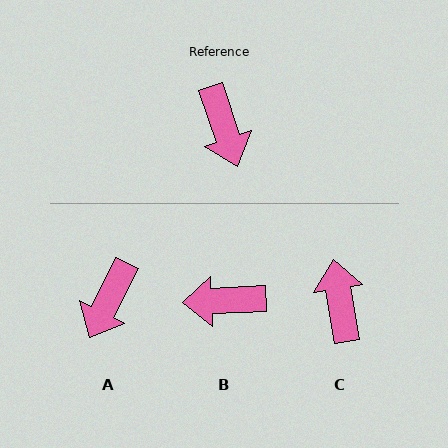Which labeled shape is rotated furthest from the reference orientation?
C, about 170 degrees away.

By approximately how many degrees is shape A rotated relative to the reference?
Approximately 46 degrees clockwise.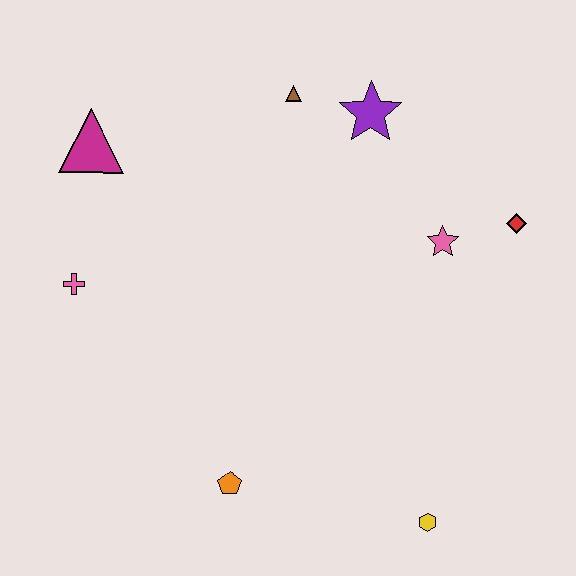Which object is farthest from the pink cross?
The red diamond is farthest from the pink cross.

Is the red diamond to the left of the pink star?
No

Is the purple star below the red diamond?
No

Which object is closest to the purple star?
The brown triangle is closest to the purple star.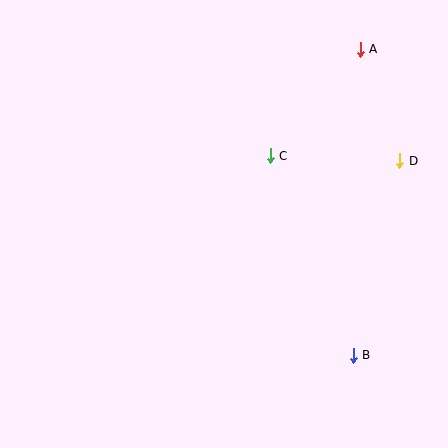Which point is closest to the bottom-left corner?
Point B is closest to the bottom-left corner.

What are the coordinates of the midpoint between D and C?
The midpoint between D and C is at (335, 158).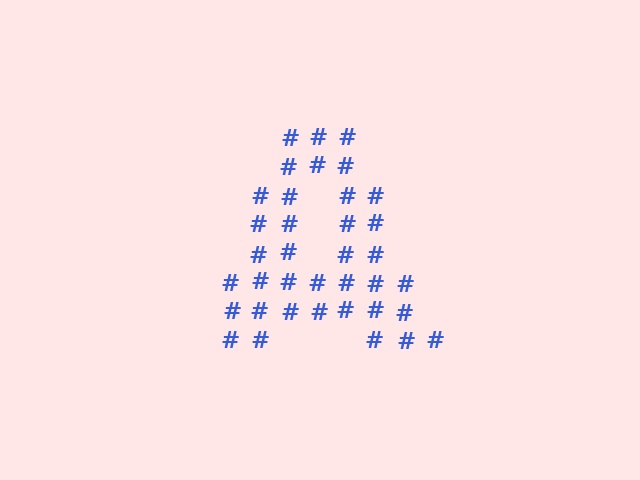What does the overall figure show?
The overall figure shows the letter A.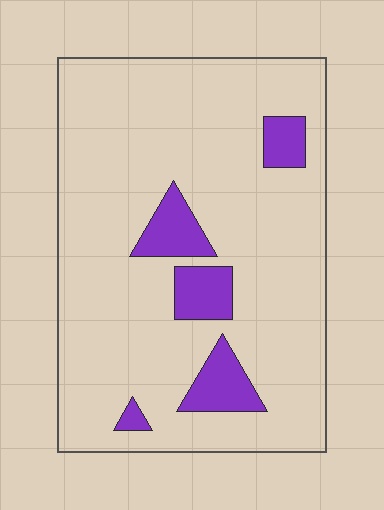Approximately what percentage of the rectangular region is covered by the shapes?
Approximately 10%.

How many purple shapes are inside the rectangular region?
5.